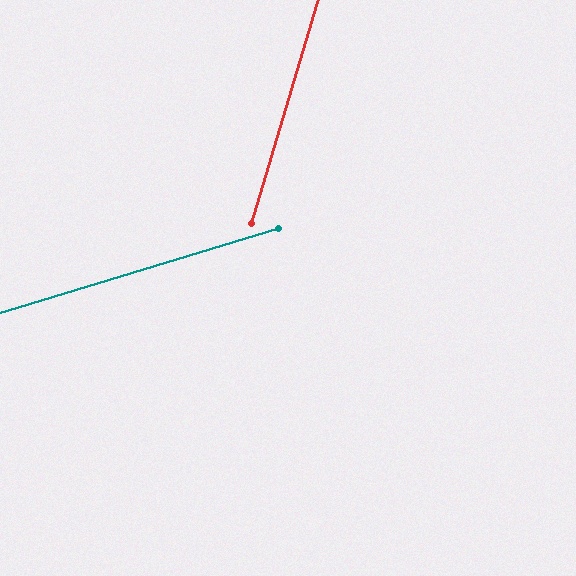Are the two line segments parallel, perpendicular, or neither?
Neither parallel nor perpendicular — they differ by about 57°.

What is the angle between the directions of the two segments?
Approximately 57 degrees.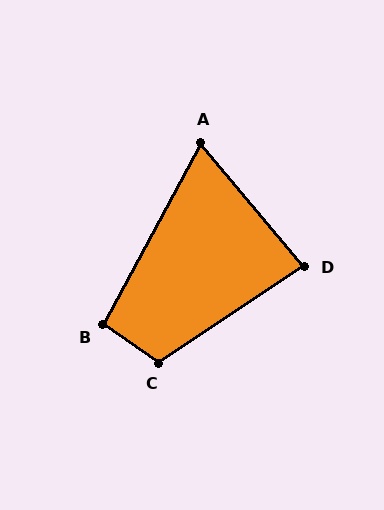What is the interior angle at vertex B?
Approximately 96 degrees (obtuse).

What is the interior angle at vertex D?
Approximately 84 degrees (acute).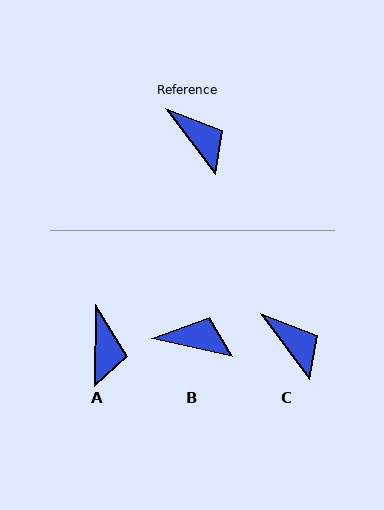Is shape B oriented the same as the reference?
No, it is off by about 40 degrees.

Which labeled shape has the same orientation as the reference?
C.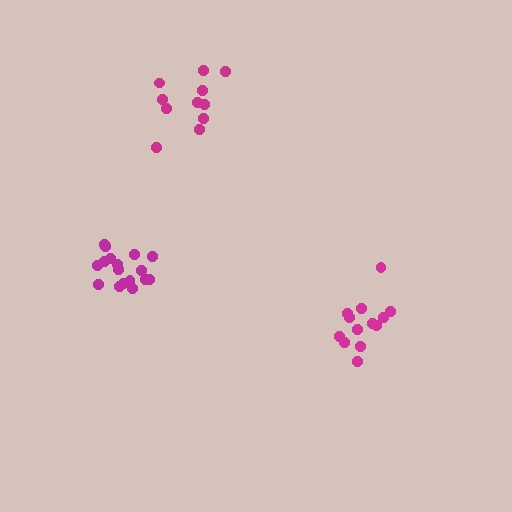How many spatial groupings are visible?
There are 3 spatial groupings.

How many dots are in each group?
Group 1: 11 dots, Group 2: 13 dots, Group 3: 17 dots (41 total).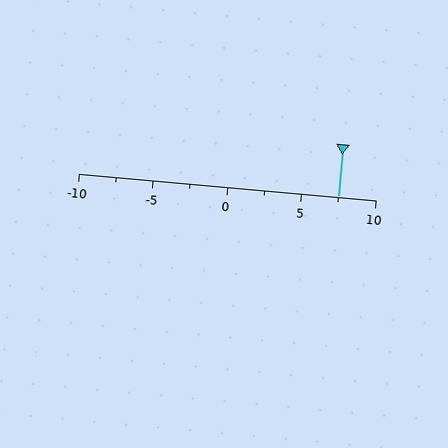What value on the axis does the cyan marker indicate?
The marker indicates approximately 7.5.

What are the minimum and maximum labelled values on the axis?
The axis runs from -10 to 10.